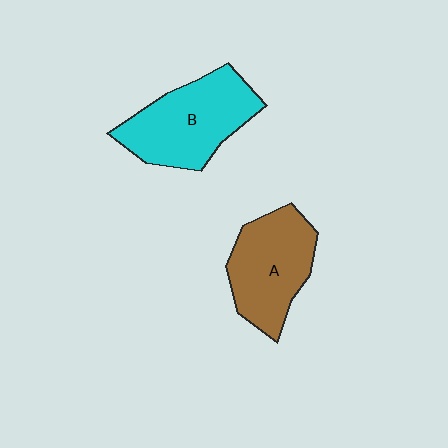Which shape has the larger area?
Shape B (cyan).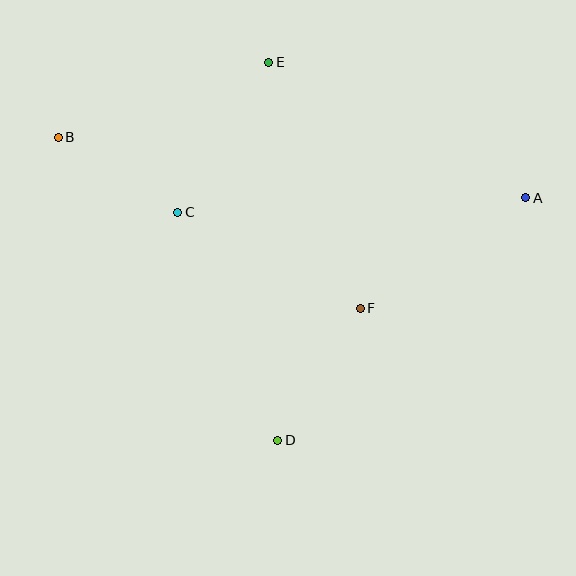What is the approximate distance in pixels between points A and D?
The distance between A and D is approximately 347 pixels.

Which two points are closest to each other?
Points B and C are closest to each other.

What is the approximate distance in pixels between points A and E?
The distance between A and E is approximately 291 pixels.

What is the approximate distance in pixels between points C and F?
The distance between C and F is approximately 207 pixels.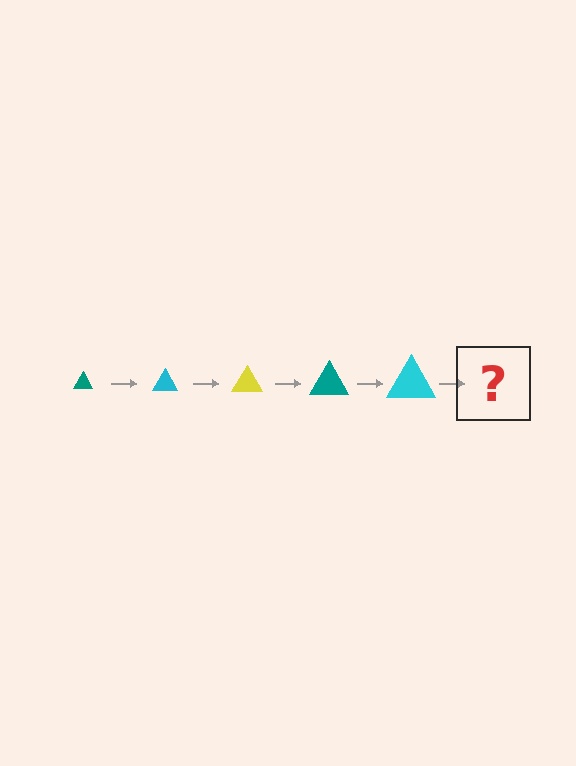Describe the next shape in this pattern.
It should be a yellow triangle, larger than the previous one.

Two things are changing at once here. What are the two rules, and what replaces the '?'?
The two rules are that the triangle grows larger each step and the color cycles through teal, cyan, and yellow. The '?' should be a yellow triangle, larger than the previous one.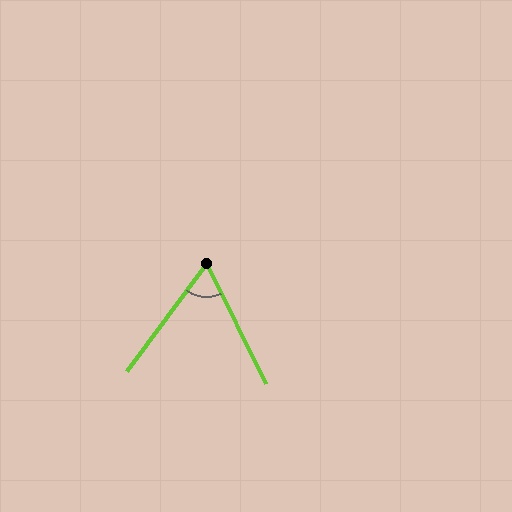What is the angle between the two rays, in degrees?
Approximately 63 degrees.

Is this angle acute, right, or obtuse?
It is acute.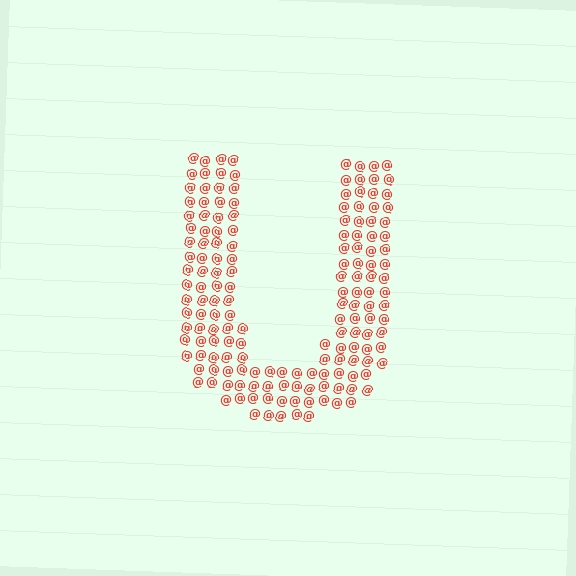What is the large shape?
The large shape is the letter U.